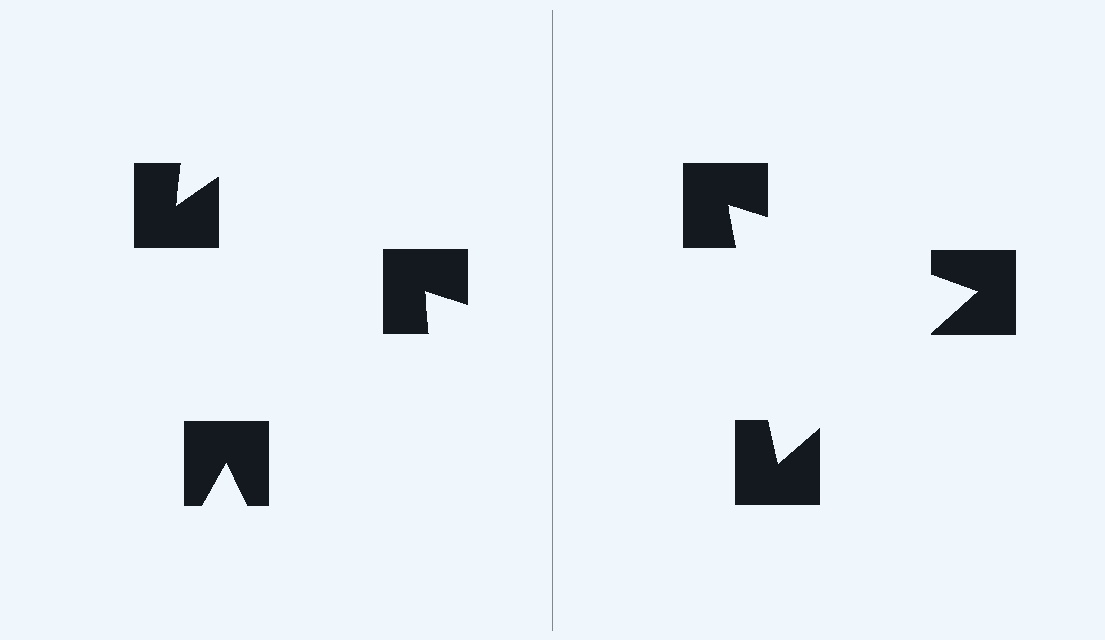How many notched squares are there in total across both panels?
6 — 3 on each side.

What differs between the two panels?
The notched squares are positioned identically on both sides; only the wedge orientations differ. On the right they align to a triangle; on the left they are misaligned.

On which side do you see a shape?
An illusory triangle appears on the right side. On the left side the wedge cuts are rotated, so no coherent shape forms.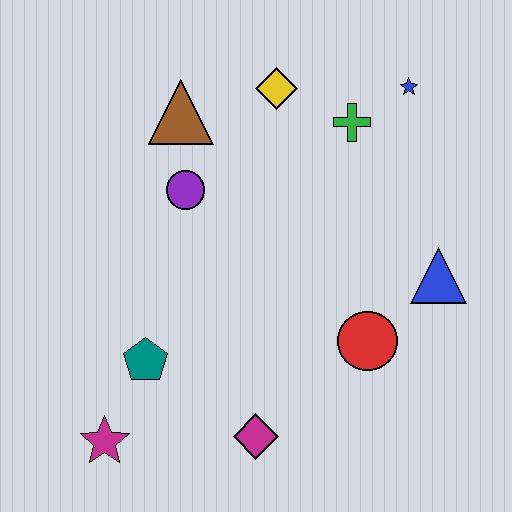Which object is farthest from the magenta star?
The blue star is farthest from the magenta star.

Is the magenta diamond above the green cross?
No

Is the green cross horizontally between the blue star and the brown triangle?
Yes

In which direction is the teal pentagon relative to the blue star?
The teal pentagon is below the blue star.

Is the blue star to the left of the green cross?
No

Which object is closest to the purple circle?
The brown triangle is closest to the purple circle.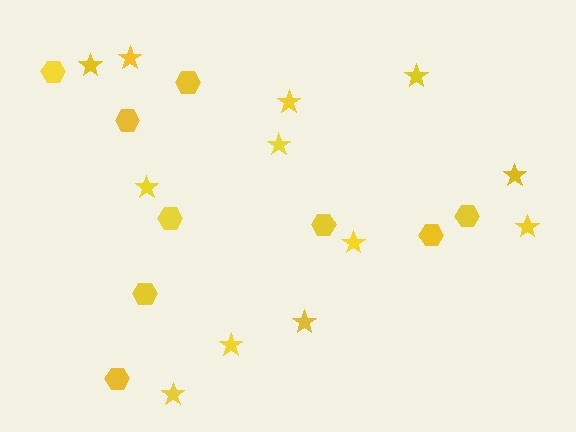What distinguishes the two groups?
There are 2 groups: one group of hexagons (9) and one group of stars (12).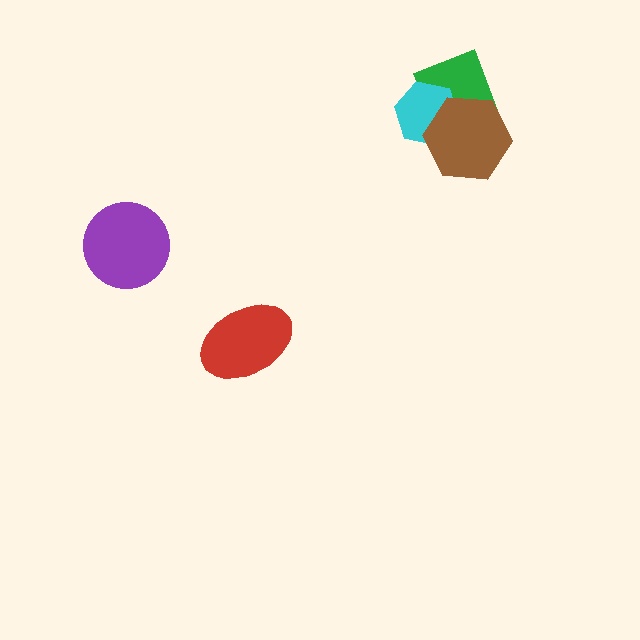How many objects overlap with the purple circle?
0 objects overlap with the purple circle.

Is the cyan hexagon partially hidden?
Yes, it is partially covered by another shape.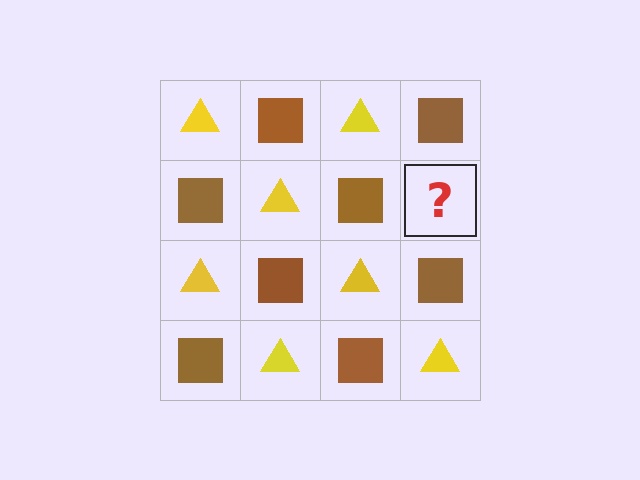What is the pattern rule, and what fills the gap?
The rule is that it alternates yellow triangle and brown square in a checkerboard pattern. The gap should be filled with a yellow triangle.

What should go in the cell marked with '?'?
The missing cell should contain a yellow triangle.